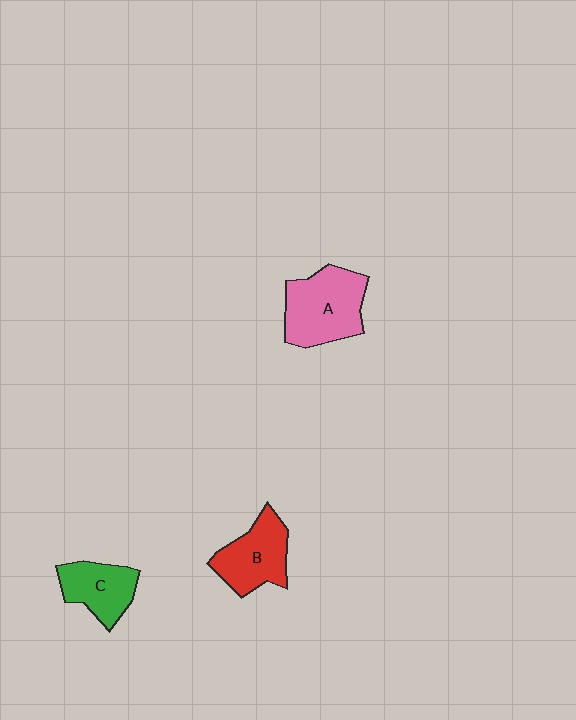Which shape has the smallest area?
Shape C (green).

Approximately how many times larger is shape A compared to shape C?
Approximately 1.5 times.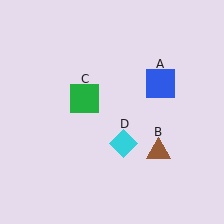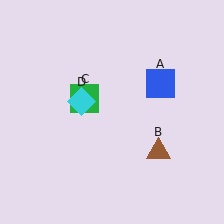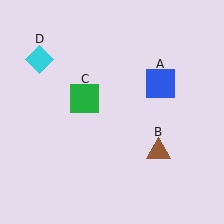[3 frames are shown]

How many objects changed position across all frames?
1 object changed position: cyan diamond (object D).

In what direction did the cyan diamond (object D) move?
The cyan diamond (object D) moved up and to the left.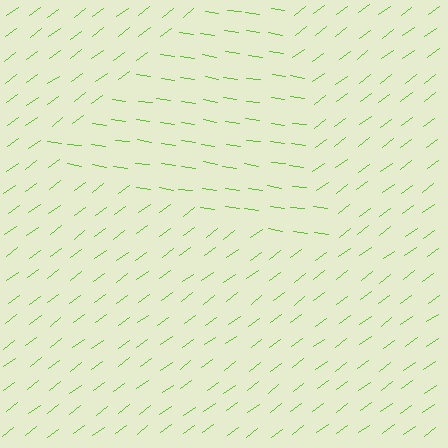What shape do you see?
I see a triangle.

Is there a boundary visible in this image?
Yes, there is a texture boundary formed by a change in line orientation.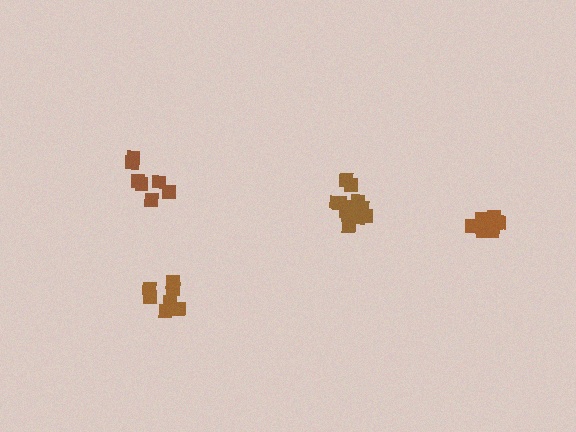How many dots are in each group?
Group 1: 8 dots, Group 2: 12 dots, Group 3: 7 dots, Group 4: 8 dots (35 total).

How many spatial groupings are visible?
There are 4 spatial groupings.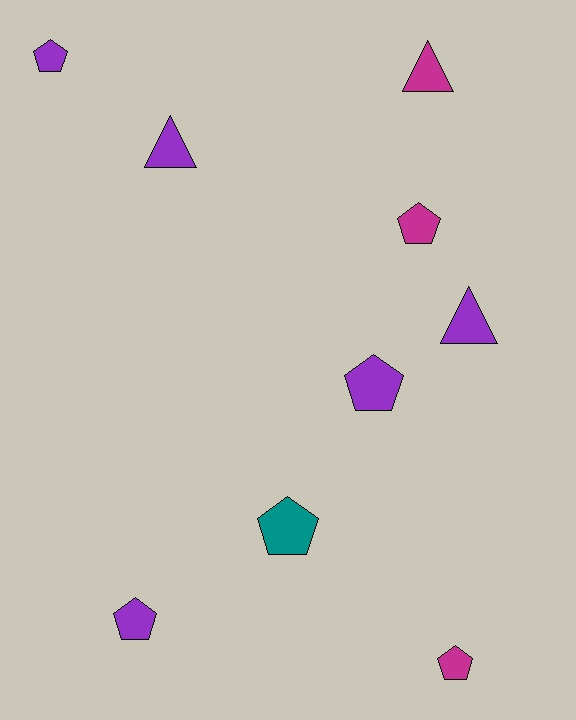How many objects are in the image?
There are 9 objects.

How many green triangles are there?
There are no green triangles.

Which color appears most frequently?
Purple, with 5 objects.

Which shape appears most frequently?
Pentagon, with 6 objects.